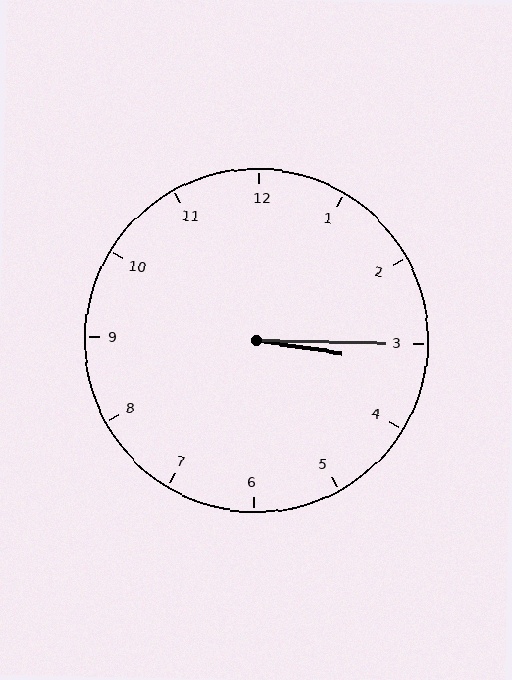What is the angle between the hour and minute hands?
Approximately 8 degrees.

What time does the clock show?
3:15.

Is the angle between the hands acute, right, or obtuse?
It is acute.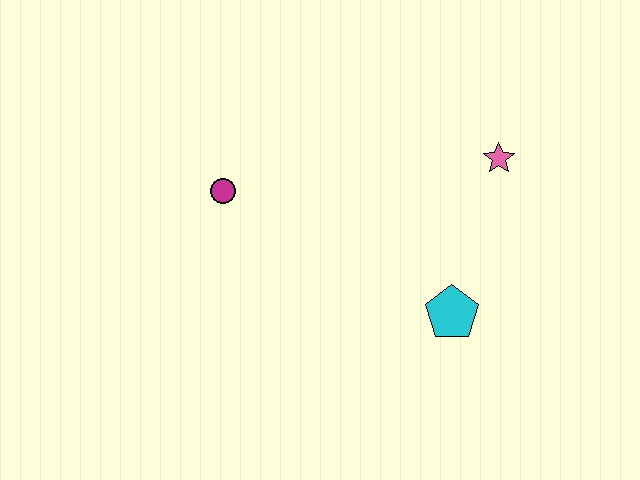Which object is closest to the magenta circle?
The cyan pentagon is closest to the magenta circle.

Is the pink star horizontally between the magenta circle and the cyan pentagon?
No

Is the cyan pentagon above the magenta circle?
No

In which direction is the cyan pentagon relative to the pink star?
The cyan pentagon is below the pink star.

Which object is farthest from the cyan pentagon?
The magenta circle is farthest from the cyan pentagon.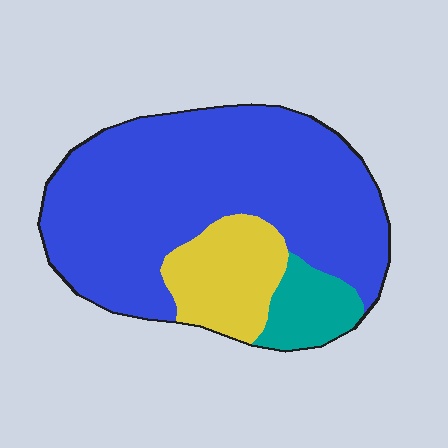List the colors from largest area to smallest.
From largest to smallest: blue, yellow, teal.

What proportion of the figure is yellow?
Yellow covers about 15% of the figure.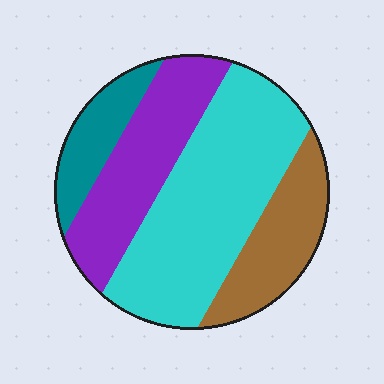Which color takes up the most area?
Cyan, at roughly 45%.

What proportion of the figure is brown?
Brown covers roughly 20% of the figure.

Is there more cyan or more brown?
Cyan.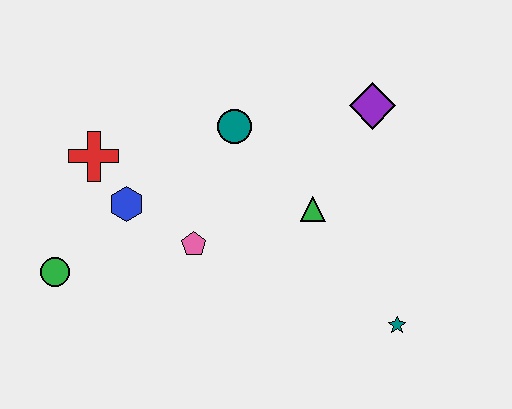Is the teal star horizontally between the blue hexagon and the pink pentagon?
No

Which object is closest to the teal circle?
The green triangle is closest to the teal circle.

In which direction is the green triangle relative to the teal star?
The green triangle is above the teal star.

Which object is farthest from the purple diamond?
The green circle is farthest from the purple diamond.